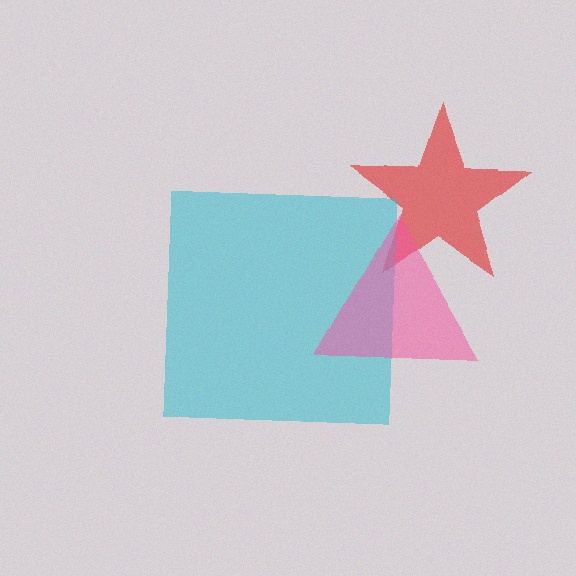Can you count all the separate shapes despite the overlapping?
Yes, there are 3 separate shapes.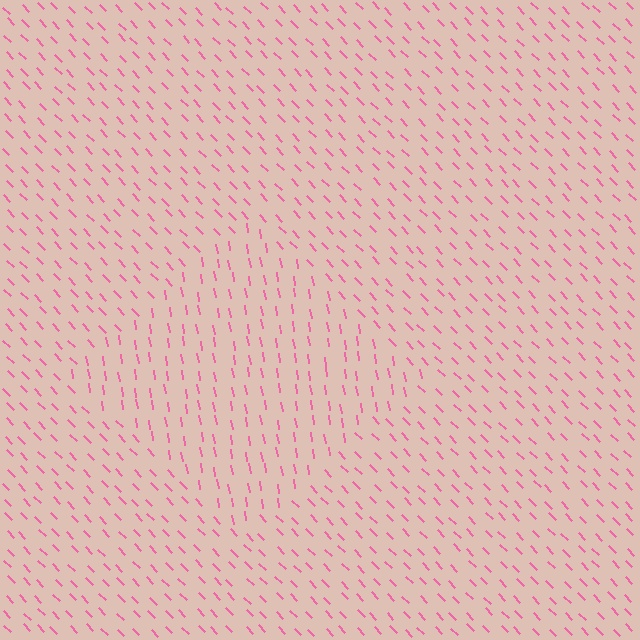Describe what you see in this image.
The image is filled with small pink line segments. A diamond region in the image has lines oriented differently from the surrounding lines, creating a visible texture boundary.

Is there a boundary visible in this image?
Yes, there is a texture boundary formed by a change in line orientation.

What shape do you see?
I see a diamond.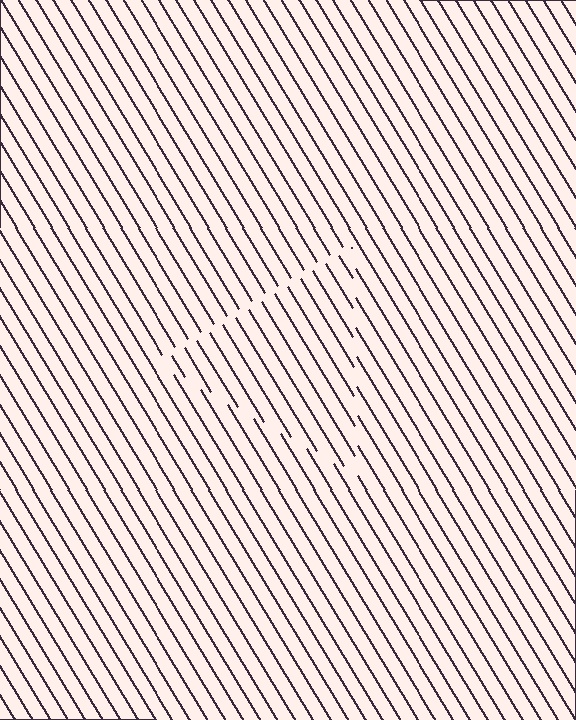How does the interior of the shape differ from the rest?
The interior of the shape contains the same grating, shifted by half a period — the contour is defined by the phase discontinuity where line-ends from the inner and outer gratings abut.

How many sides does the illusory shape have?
3 sides — the line-ends trace a triangle.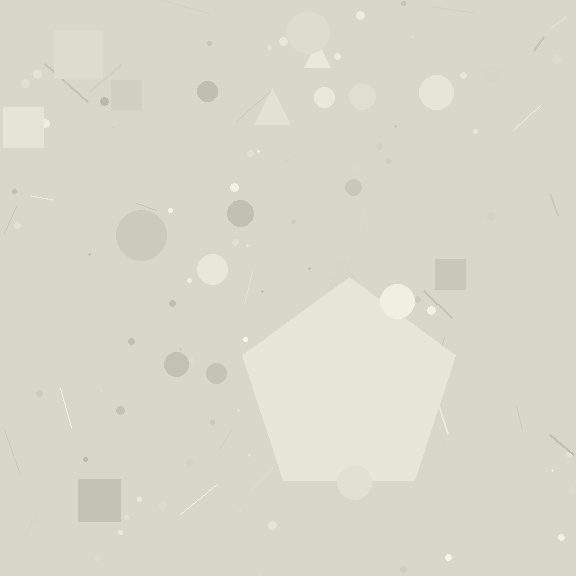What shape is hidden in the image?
A pentagon is hidden in the image.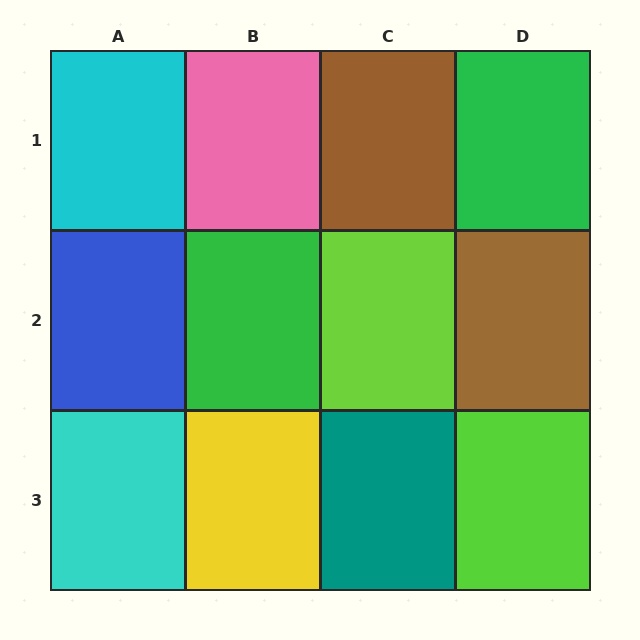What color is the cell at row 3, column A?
Cyan.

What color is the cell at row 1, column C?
Brown.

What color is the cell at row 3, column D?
Lime.